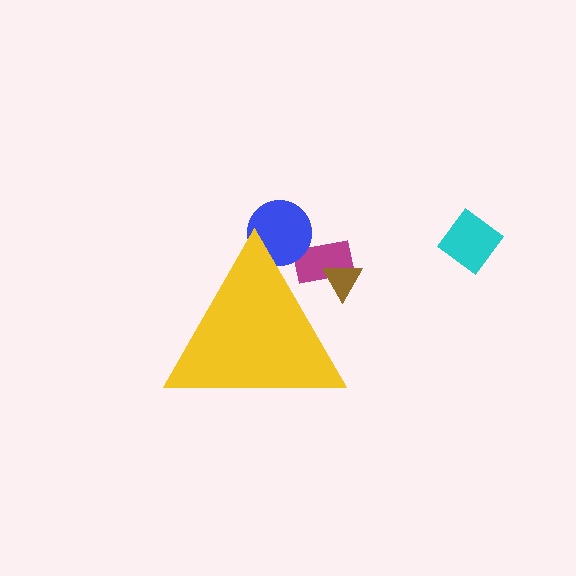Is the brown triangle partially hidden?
Yes, the brown triangle is partially hidden behind the yellow triangle.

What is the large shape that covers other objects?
A yellow triangle.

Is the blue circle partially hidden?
Yes, the blue circle is partially hidden behind the yellow triangle.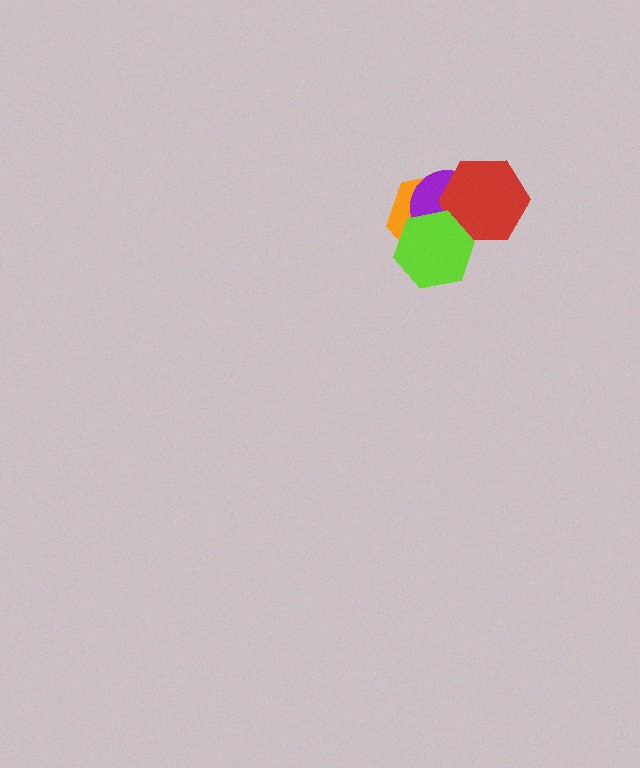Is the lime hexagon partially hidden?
No, no other shape covers it.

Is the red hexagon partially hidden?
Yes, it is partially covered by another shape.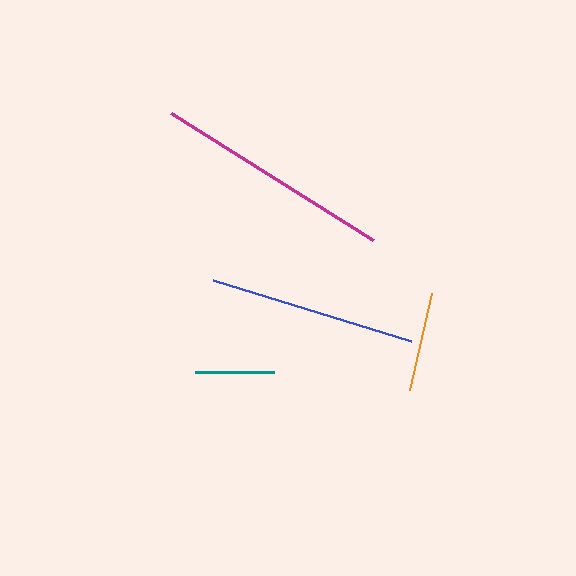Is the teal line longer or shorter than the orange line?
The orange line is longer than the teal line.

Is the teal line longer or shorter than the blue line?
The blue line is longer than the teal line.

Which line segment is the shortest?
The teal line is the shortest at approximately 79 pixels.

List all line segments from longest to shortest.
From longest to shortest: magenta, blue, orange, teal.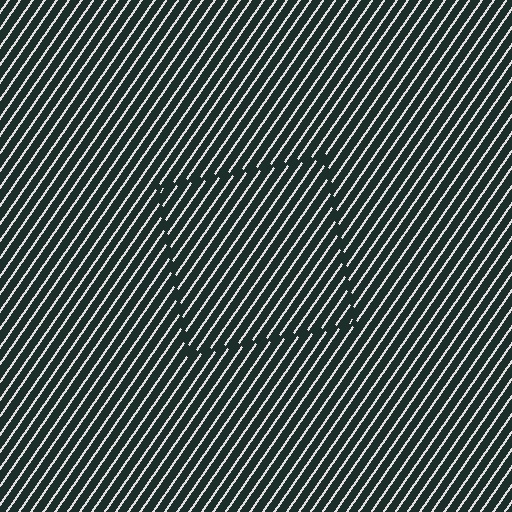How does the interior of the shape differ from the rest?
The interior of the shape contains the same grating, shifted by half a period — the contour is defined by the phase discontinuity where line-ends from the inner and outer gratings abut.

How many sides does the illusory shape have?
4 sides — the line-ends trace a square.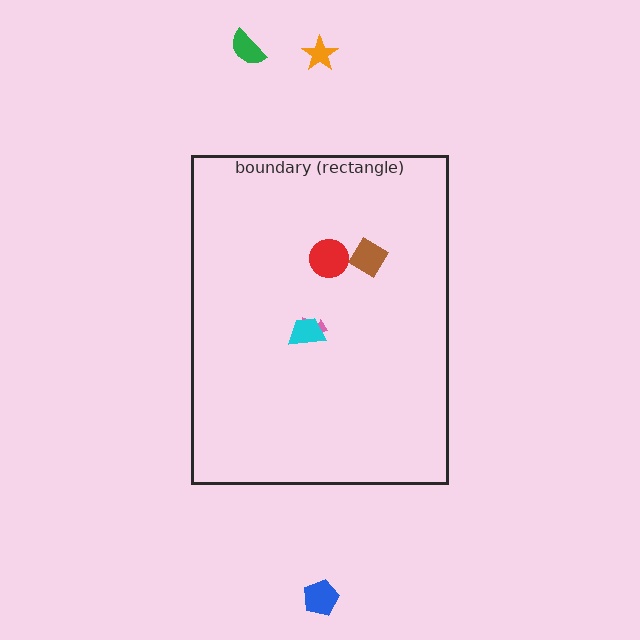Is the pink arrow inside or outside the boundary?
Inside.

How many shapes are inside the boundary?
4 inside, 3 outside.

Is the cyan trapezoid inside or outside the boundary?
Inside.